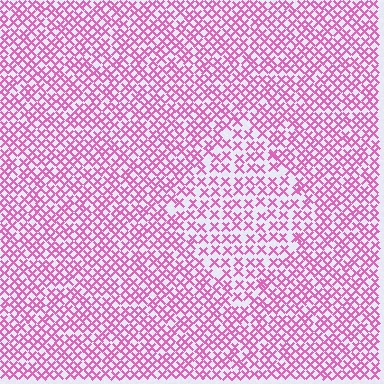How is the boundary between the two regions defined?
The boundary is defined by a change in element density (approximately 1.6x ratio). All elements are the same color, size, and shape.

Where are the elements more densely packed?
The elements are more densely packed outside the diamond boundary.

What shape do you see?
I see a diamond.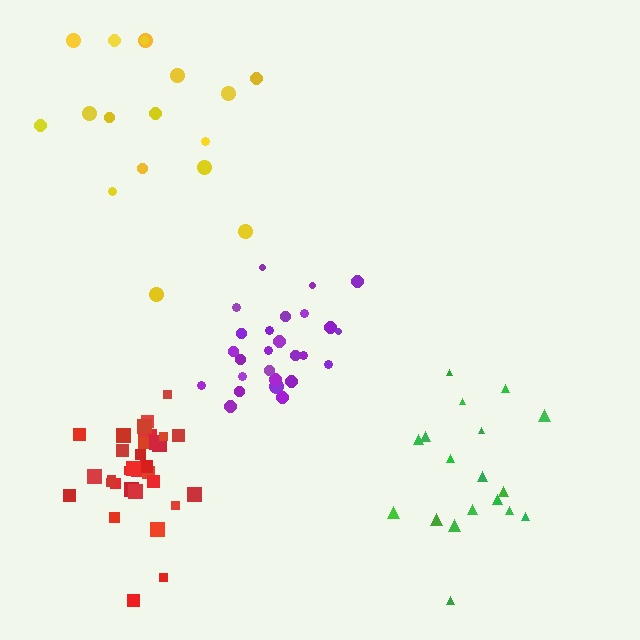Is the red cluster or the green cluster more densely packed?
Red.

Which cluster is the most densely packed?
Red.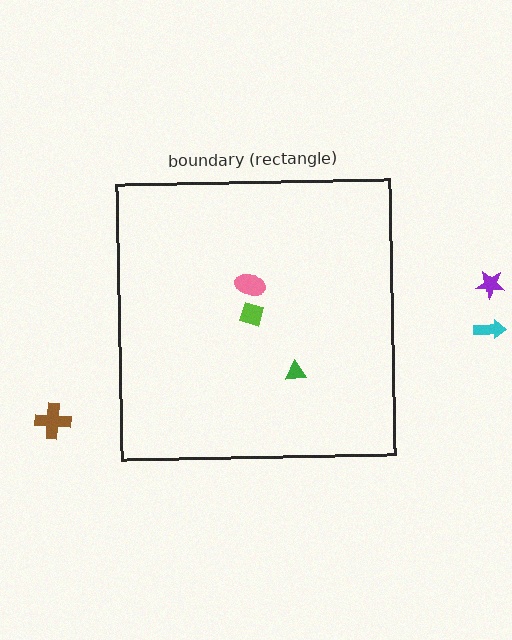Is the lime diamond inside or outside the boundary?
Inside.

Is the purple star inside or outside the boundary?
Outside.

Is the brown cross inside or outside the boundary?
Outside.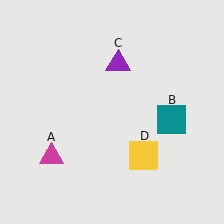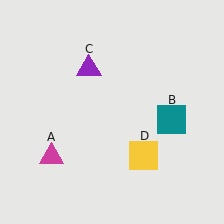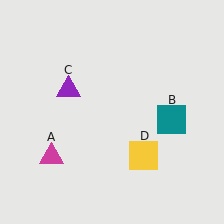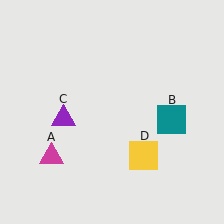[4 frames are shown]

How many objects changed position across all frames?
1 object changed position: purple triangle (object C).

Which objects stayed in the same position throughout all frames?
Magenta triangle (object A) and teal square (object B) and yellow square (object D) remained stationary.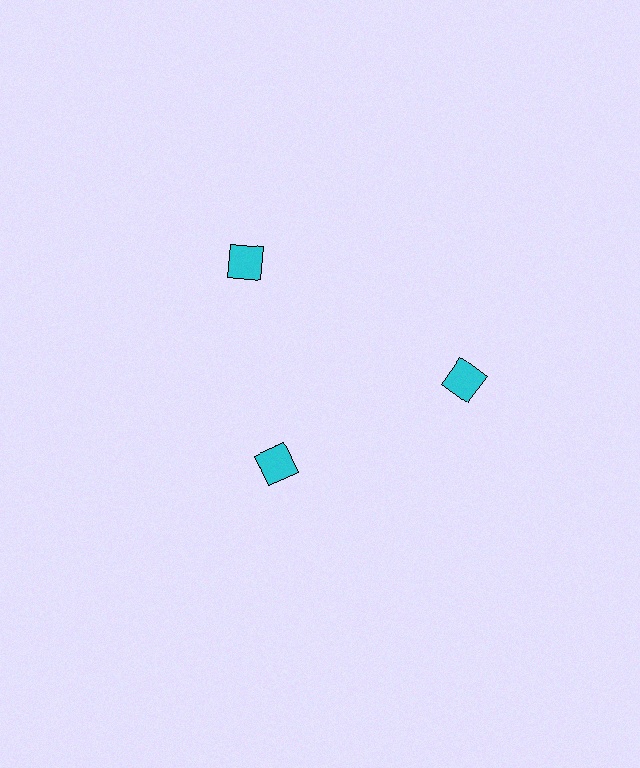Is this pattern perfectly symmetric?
No. The 3 cyan diamonds are arranged in a ring, but one element near the 7 o'clock position is pulled inward toward the center, breaking the 3-fold rotational symmetry.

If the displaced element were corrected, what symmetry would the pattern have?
It would have 3-fold rotational symmetry — the pattern would map onto itself every 120 degrees.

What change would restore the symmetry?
The symmetry would be restored by moving it outward, back onto the ring so that all 3 diamonds sit at equal angles and equal distance from the center.